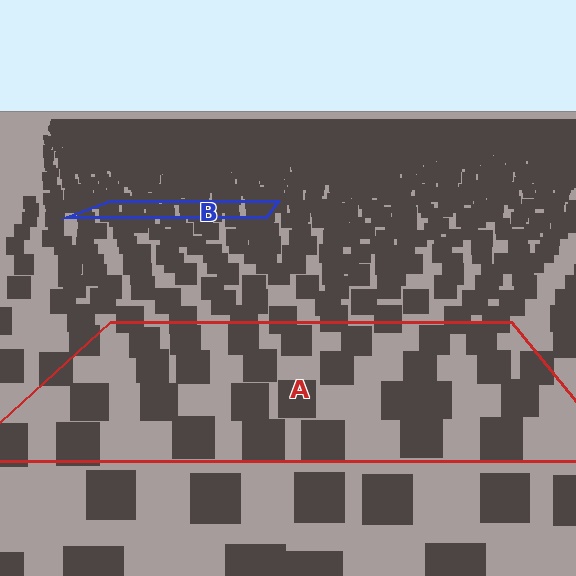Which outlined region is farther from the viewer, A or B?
Region B is farther from the viewer — the texture elements inside it appear smaller and more densely packed.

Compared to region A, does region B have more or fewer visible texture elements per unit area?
Region B has more texture elements per unit area — they are packed more densely because it is farther away.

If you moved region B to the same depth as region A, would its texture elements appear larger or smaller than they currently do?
They would appear larger. At a closer depth, the same texture elements are projected at a bigger on-screen size.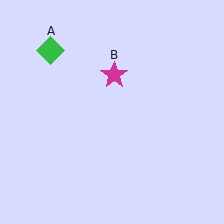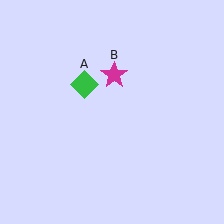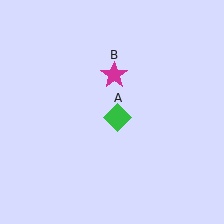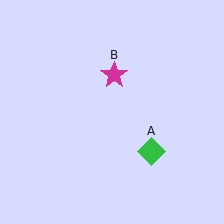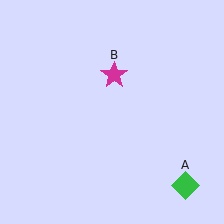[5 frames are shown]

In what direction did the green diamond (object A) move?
The green diamond (object A) moved down and to the right.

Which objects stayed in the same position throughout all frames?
Magenta star (object B) remained stationary.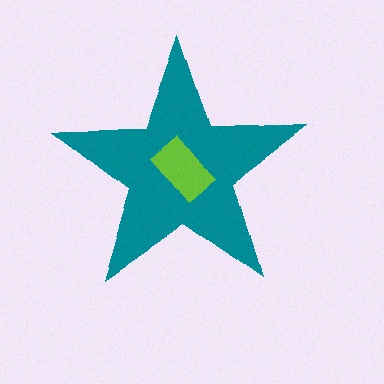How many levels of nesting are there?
2.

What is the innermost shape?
The lime rectangle.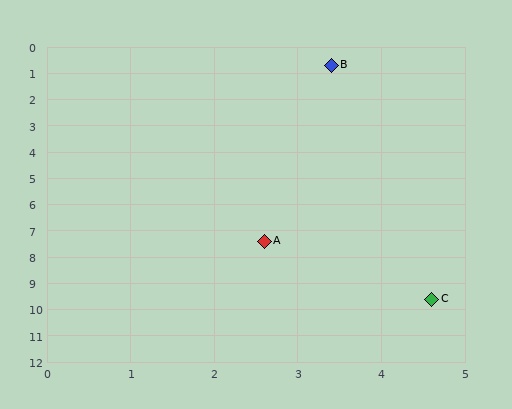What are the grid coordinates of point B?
Point B is at approximately (3.4, 0.7).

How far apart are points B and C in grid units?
Points B and C are about 9.0 grid units apart.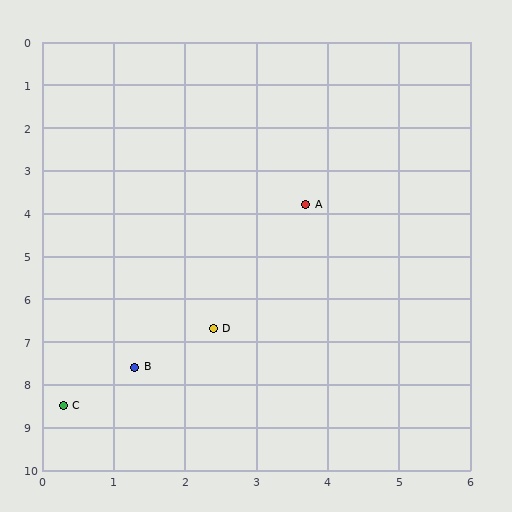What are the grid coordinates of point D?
Point D is at approximately (2.4, 6.7).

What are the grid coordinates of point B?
Point B is at approximately (1.3, 7.6).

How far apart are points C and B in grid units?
Points C and B are about 1.3 grid units apart.